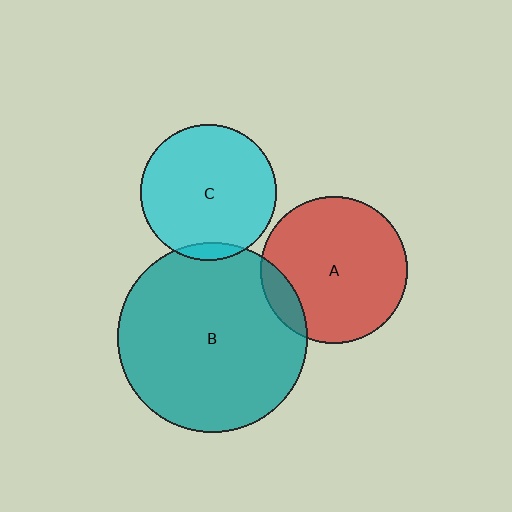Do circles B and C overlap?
Yes.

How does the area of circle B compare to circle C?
Approximately 2.0 times.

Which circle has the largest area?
Circle B (teal).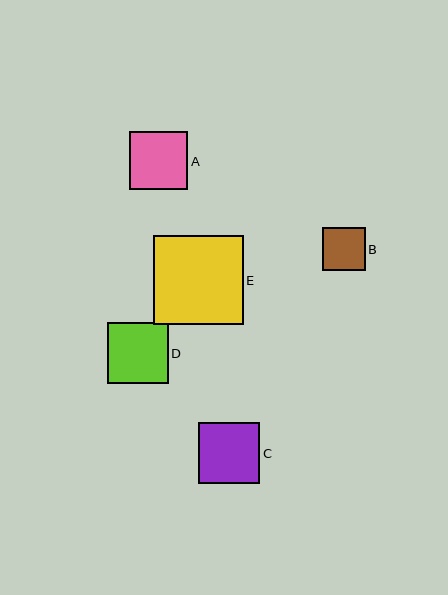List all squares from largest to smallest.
From largest to smallest: E, C, D, A, B.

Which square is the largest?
Square E is the largest with a size of approximately 89 pixels.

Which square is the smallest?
Square B is the smallest with a size of approximately 43 pixels.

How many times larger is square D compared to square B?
Square D is approximately 1.4 times the size of square B.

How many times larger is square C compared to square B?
Square C is approximately 1.4 times the size of square B.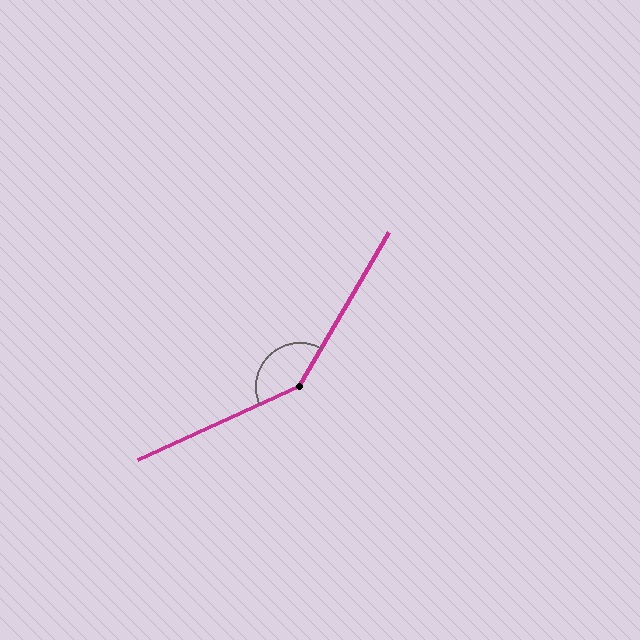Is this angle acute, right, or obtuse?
It is obtuse.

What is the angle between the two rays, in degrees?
Approximately 144 degrees.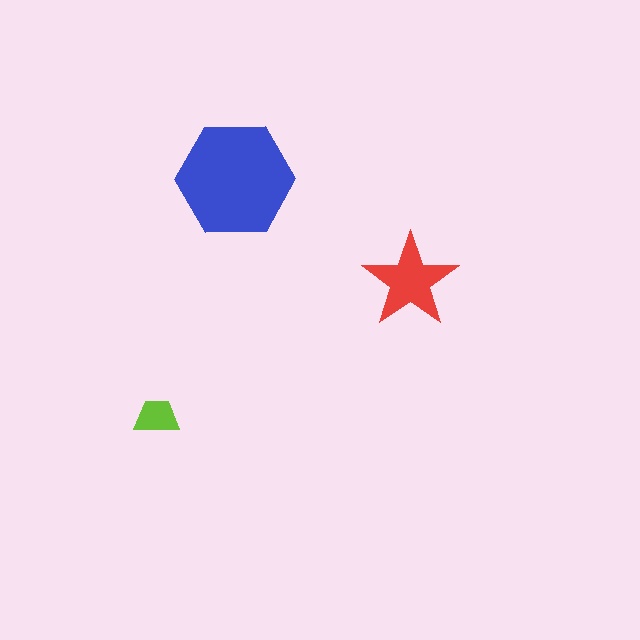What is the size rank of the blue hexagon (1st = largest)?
1st.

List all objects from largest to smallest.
The blue hexagon, the red star, the lime trapezoid.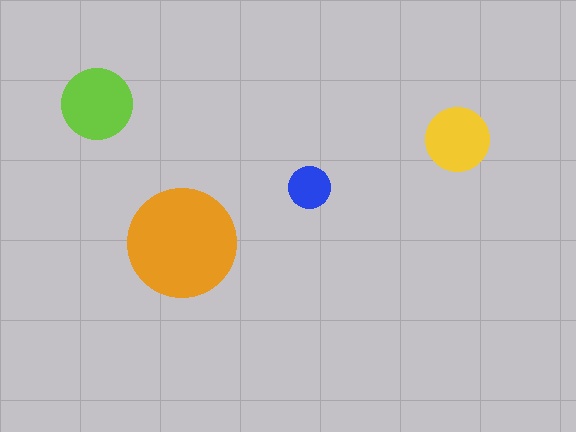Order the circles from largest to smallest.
the orange one, the lime one, the yellow one, the blue one.